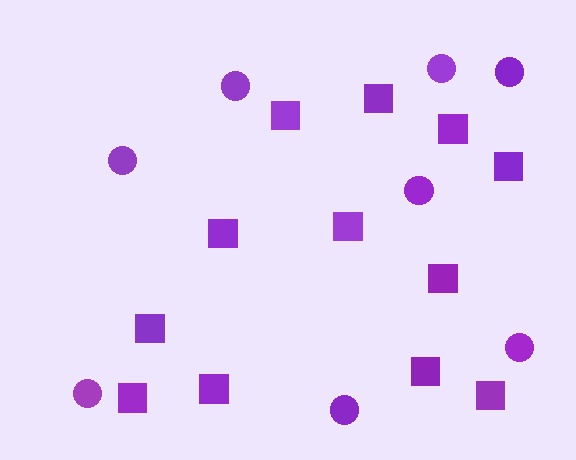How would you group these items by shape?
There are 2 groups: one group of squares (12) and one group of circles (8).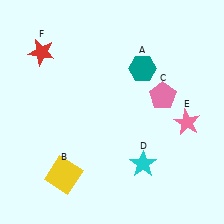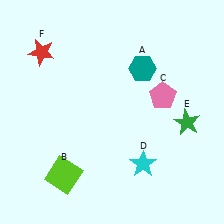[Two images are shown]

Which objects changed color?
B changed from yellow to lime. E changed from pink to green.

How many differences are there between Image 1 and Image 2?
There are 2 differences between the two images.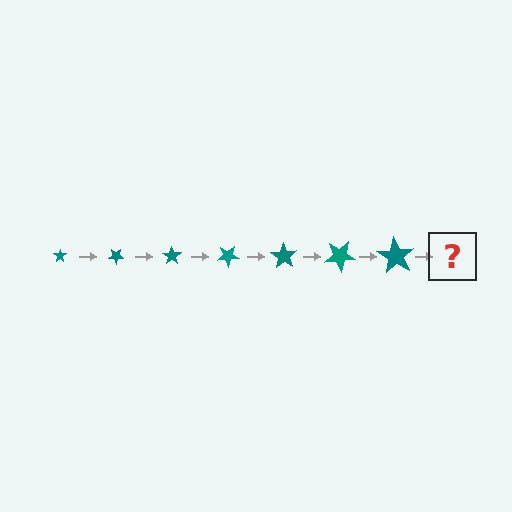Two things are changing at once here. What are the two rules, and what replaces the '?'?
The two rules are that the star grows larger each step and it rotates 35 degrees each step. The '?' should be a star, larger than the previous one and rotated 245 degrees from the start.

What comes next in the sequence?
The next element should be a star, larger than the previous one and rotated 245 degrees from the start.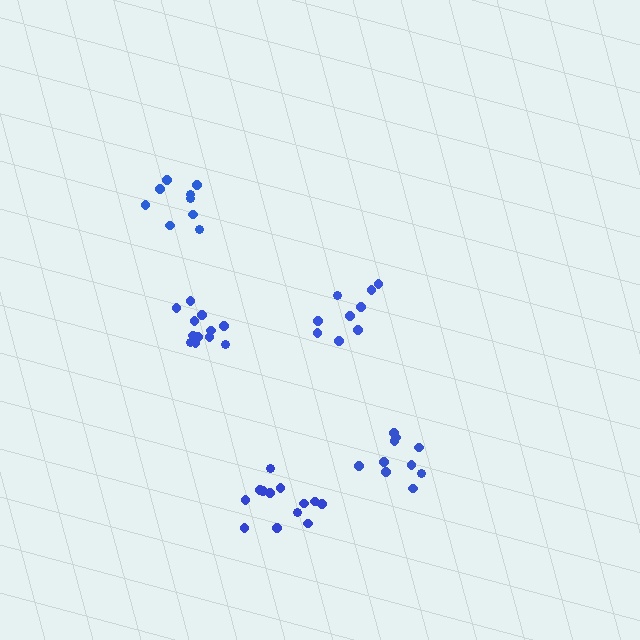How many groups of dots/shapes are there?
There are 5 groups.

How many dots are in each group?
Group 1: 10 dots, Group 2: 12 dots, Group 3: 9 dots, Group 4: 13 dots, Group 5: 9 dots (53 total).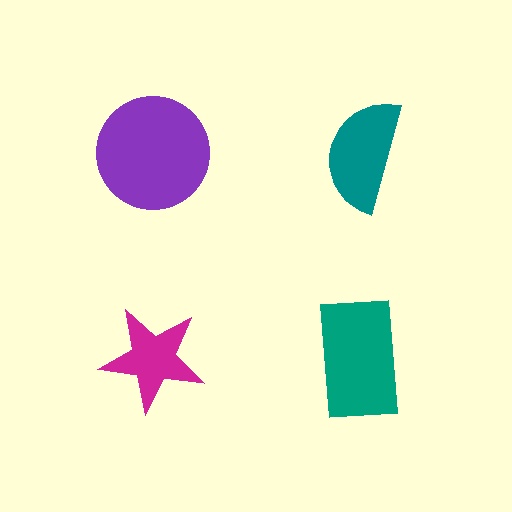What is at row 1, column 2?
A teal semicircle.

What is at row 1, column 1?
A purple circle.